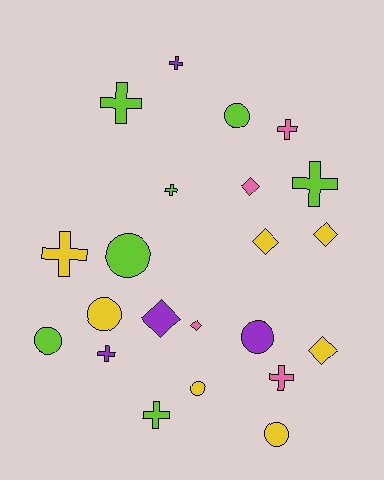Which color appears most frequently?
Yellow, with 7 objects.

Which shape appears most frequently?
Cross, with 9 objects.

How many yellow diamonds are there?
There are 3 yellow diamonds.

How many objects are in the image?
There are 22 objects.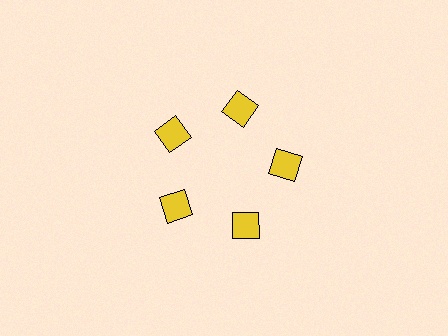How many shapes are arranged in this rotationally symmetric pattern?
There are 5 shapes, arranged in 5 groups of 1.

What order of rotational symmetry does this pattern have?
This pattern has 5-fold rotational symmetry.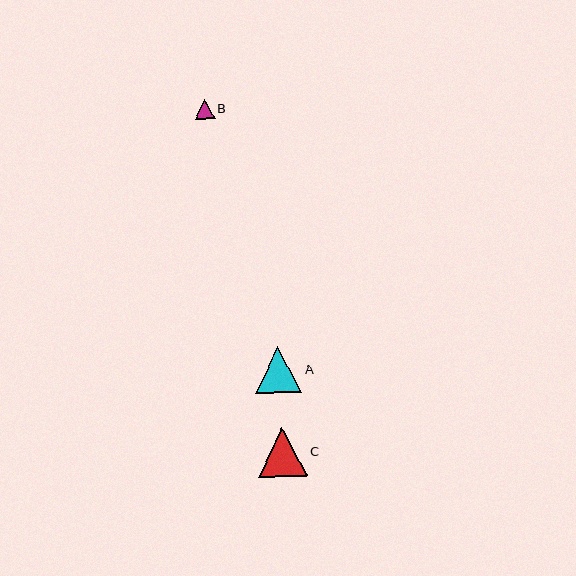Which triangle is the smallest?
Triangle B is the smallest with a size of approximately 20 pixels.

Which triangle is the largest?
Triangle C is the largest with a size of approximately 49 pixels.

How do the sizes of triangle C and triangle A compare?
Triangle C and triangle A are approximately the same size.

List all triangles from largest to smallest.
From largest to smallest: C, A, B.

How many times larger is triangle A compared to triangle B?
Triangle A is approximately 2.4 times the size of triangle B.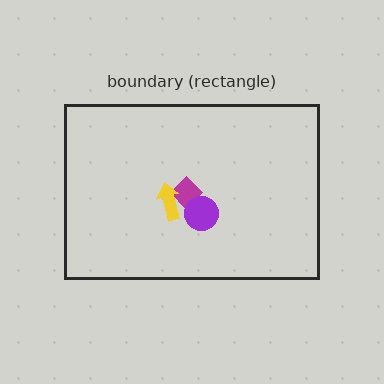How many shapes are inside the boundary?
3 inside, 0 outside.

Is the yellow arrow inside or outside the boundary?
Inside.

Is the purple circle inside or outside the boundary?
Inside.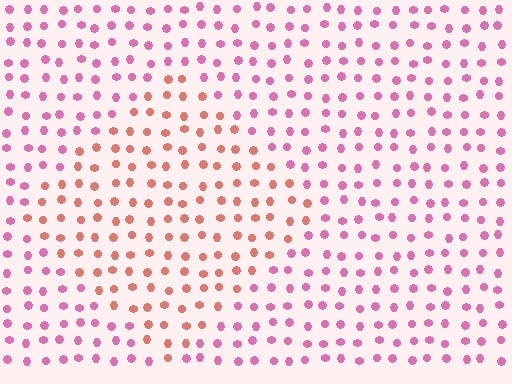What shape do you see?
I see a diamond.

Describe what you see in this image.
The image is filled with small pink elements in a uniform arrangement. A diamond-shaped region is visible where the elements are tinted to a slightly different hue, forming a subtle color boundary.